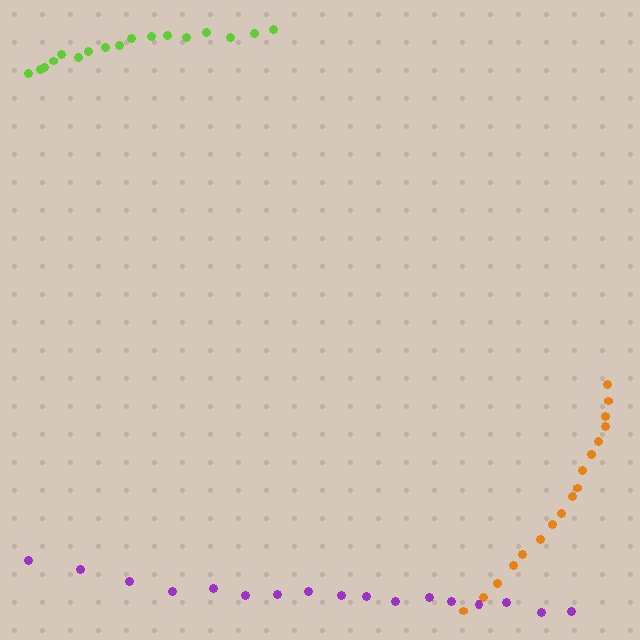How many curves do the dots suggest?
There are 3 distinct paths.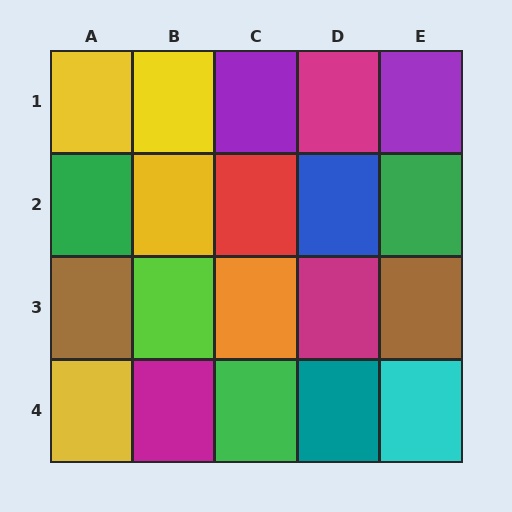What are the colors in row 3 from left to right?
Brown, lime, orange, magenta, brown.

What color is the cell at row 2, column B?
Yellow.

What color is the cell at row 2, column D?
Blue.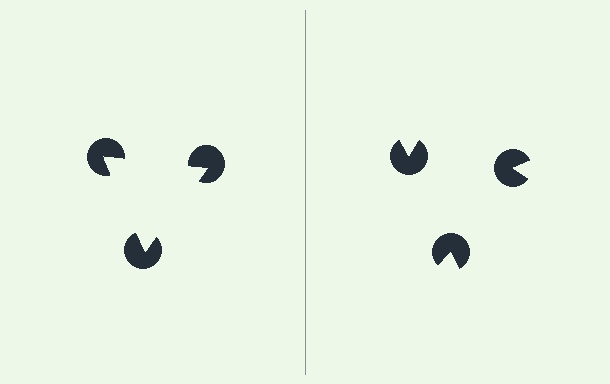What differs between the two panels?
The pac-man discs are positioned identically on both sides; only the wedge orientations differ. On the left they align to a triangle; on the right they are misaligned.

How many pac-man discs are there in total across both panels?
6 — 3 on each side.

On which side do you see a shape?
An illusory triangle appears on the left side. On the right side the wedge cuts are rotated, so no coherent shape forms.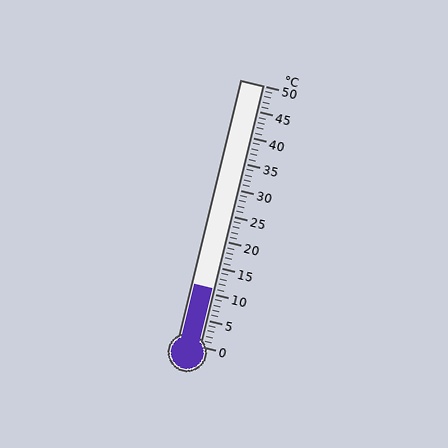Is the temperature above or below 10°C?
The temperature is above 10°C.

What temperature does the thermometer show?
The thermometer shows approximately 11°C.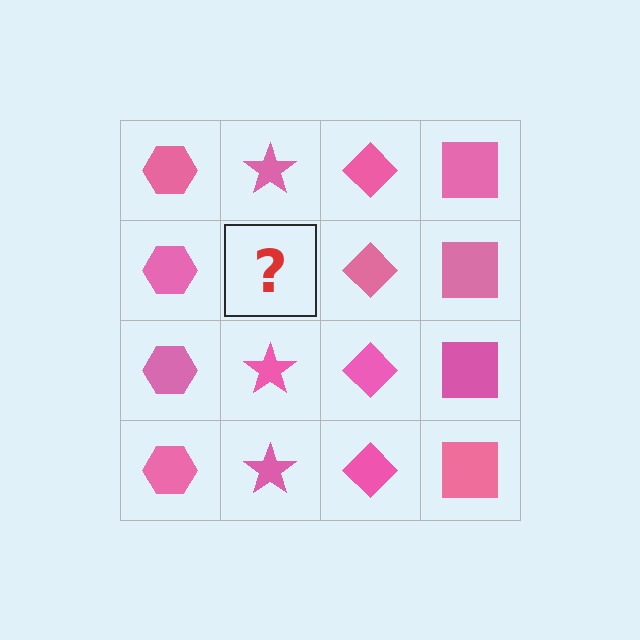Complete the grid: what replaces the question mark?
The question mark should be replaced with a pink star.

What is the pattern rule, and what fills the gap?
The rule is that each column has a consistent shape. The gap should be filled with a pink star.